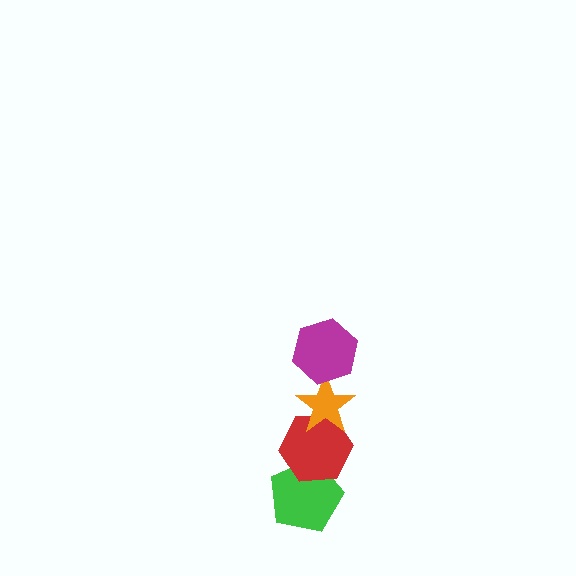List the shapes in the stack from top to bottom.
From top to bottom: the magenta hexagon, the orange star, the red hexagon, the green pentagon.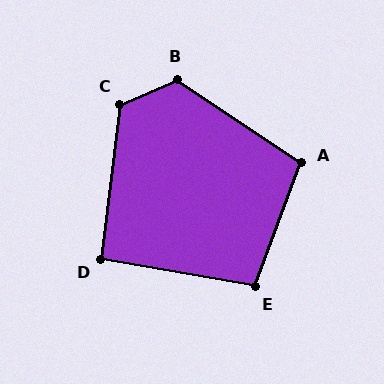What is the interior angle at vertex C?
Approximately 120 degrees (obtuse).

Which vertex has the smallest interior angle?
D, at approximately 93 degrees.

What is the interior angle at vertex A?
Approximately 103 degrees (obtuse).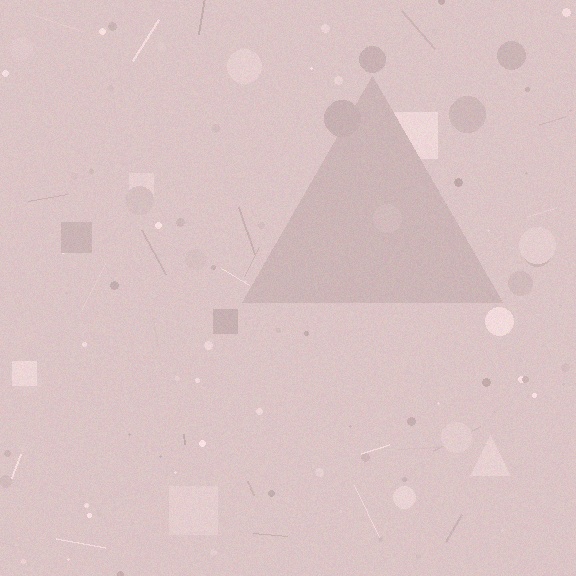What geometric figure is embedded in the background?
A triangle is embedded in the background.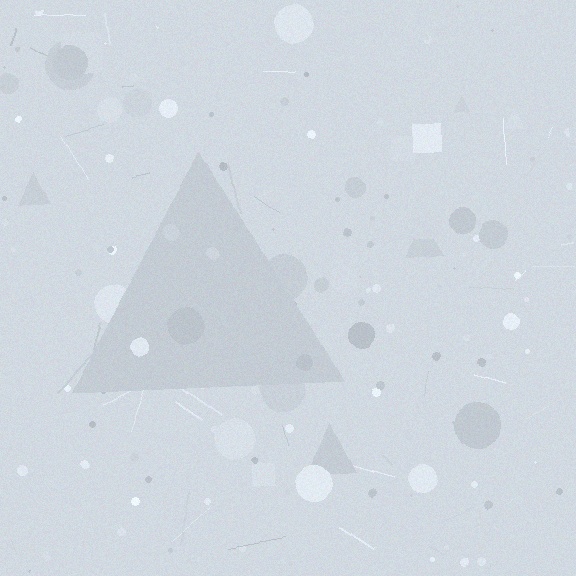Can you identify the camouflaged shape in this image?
The camouflaged shape is a triangle.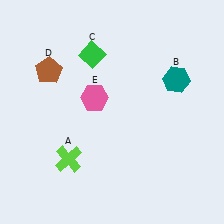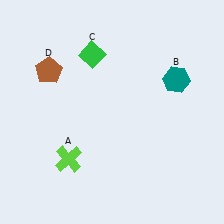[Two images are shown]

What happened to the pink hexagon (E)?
The pink hexagon (E) was removed in Image 2. It was in the top-left area of Image 1.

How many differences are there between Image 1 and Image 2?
There is 1 difference between the two images.